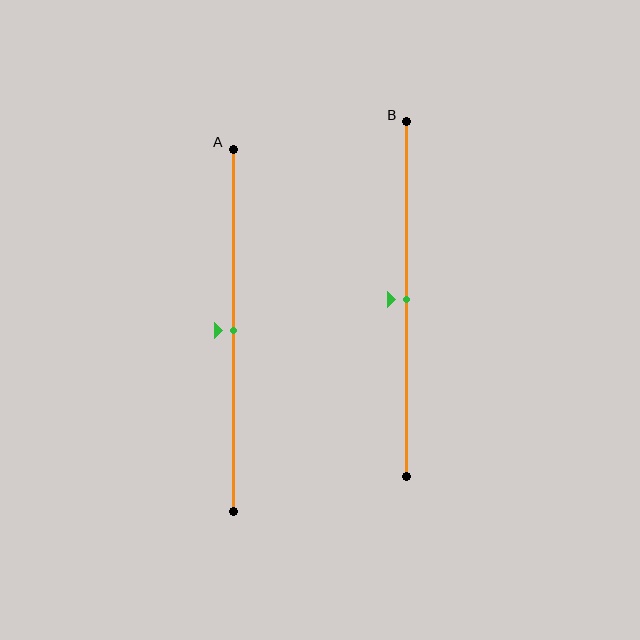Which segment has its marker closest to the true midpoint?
Segment A has its marker closest to the true midpoint.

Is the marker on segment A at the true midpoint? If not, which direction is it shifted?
Yes, the marker on segment A is at the true midpoint.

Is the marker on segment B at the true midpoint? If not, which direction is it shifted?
Yes, the marker on segment B is at the true midpoint.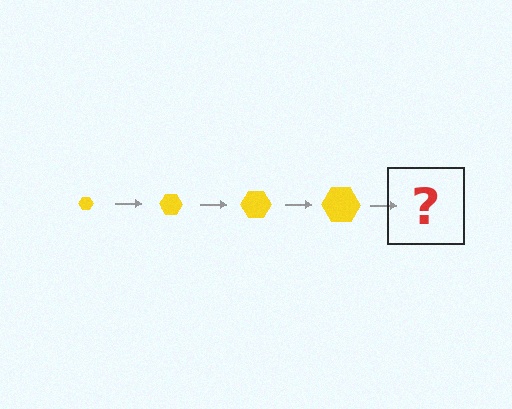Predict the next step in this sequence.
The next step is a yellow hexagon, larger than the previous one.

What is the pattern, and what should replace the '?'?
The pattern is that the hexagon gets progressively larger each step. The '?' should be a yellow hexagon, larger than the previous one.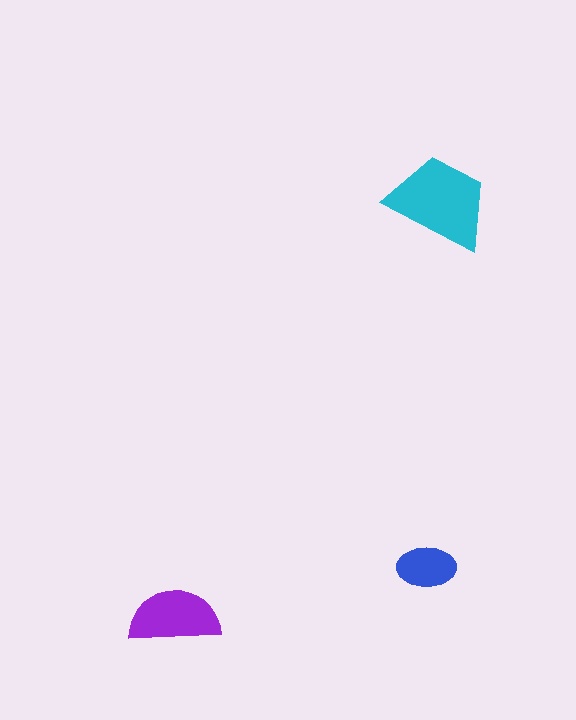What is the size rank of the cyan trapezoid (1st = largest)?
1st.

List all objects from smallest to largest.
The blue ellipse, the purple semicircle, the cyan trapezoid.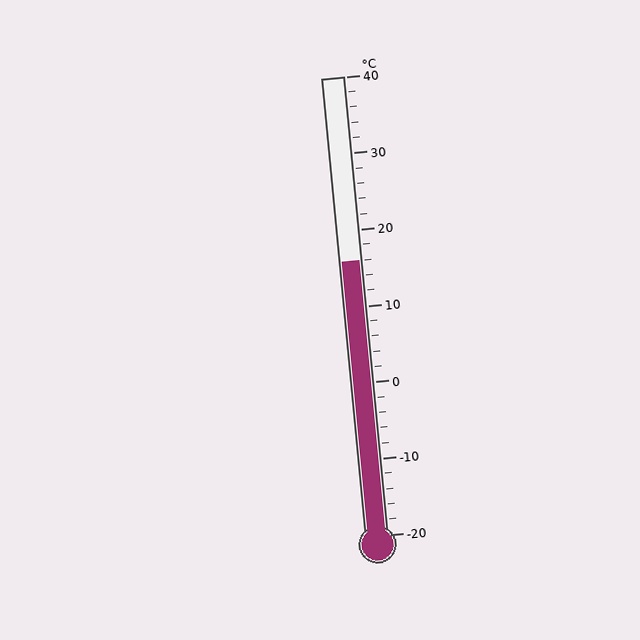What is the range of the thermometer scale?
The thermometer scale ranges from -20°C to 40°C.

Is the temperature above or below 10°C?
The temperature is above 10°C.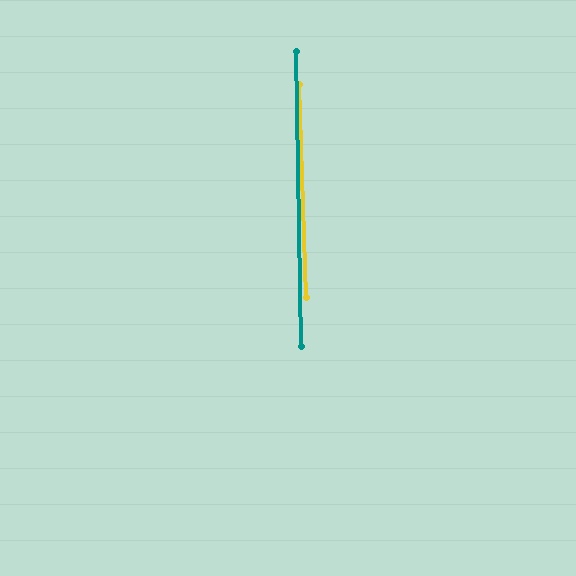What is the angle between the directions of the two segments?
Approximately 1 degree.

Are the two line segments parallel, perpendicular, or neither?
Parallel — their directions differ by only 0.8°.